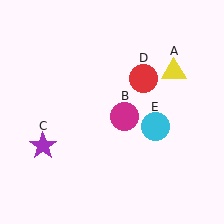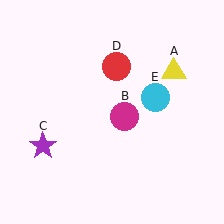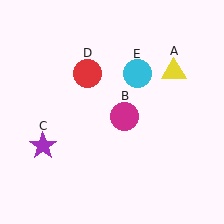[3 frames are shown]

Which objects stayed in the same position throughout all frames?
Yellow triangle (object A) and magenta circle (object B) and purple star (object C) remained stationary.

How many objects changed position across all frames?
2 objects changed position: red circle (object D), cyan circle (object E).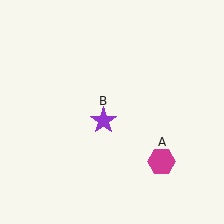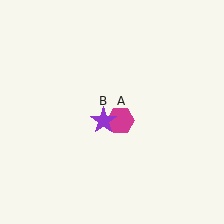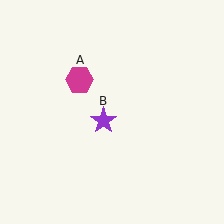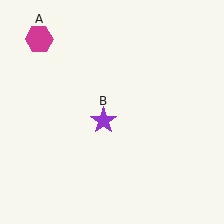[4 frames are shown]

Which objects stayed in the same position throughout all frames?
Purple star (object B) remained stationary.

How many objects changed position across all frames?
1 object changed position: magenta hexagon (object A).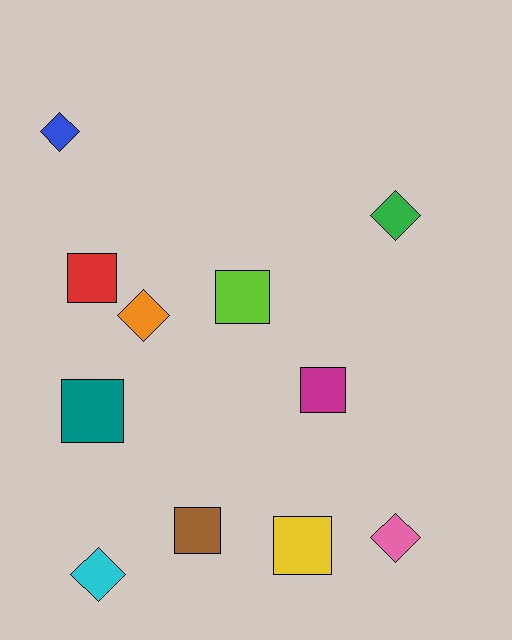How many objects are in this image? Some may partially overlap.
There are 11 objects.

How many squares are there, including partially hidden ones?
There are 6 squares.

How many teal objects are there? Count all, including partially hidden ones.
There is 1 teal object.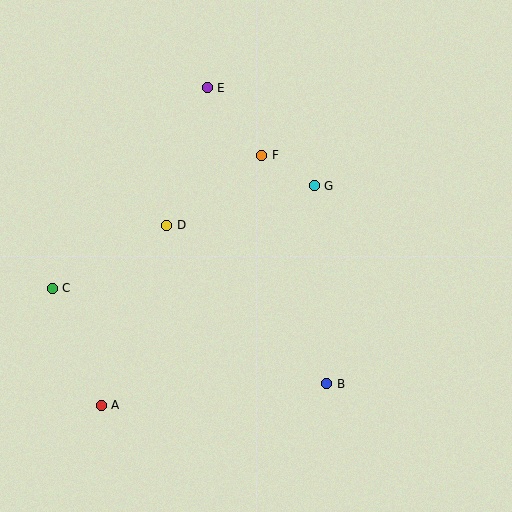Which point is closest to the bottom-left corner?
Point A is closest to the bottom-left corner.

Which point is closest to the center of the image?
Point G at (314, 186) is closest to the center.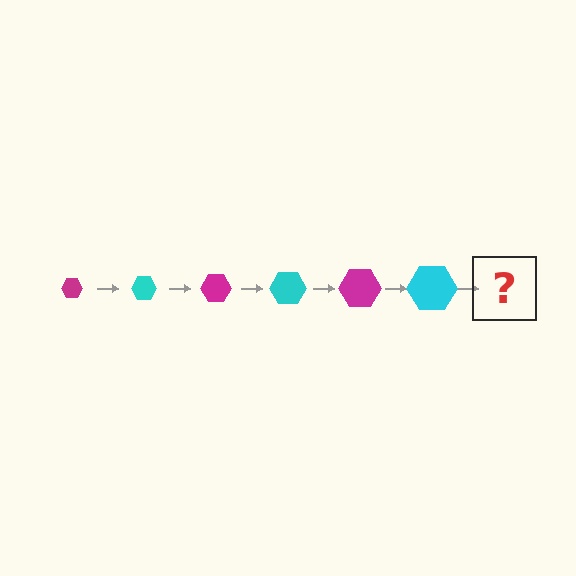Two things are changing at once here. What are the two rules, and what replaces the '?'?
The two rules are that the hexagon grows larger each step and the color cycles through magenta and cyan. The '?' should be a magenta hexagon, larger than the previous one.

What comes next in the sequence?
The next element should be a magenta hexagon, larger than the previous one.